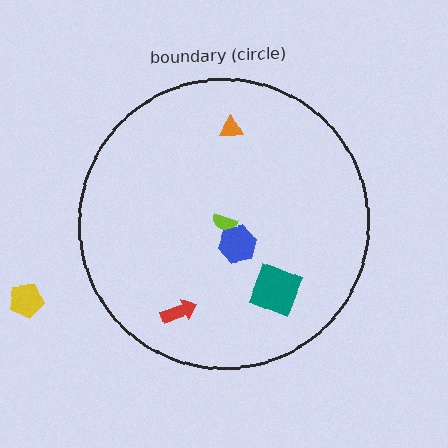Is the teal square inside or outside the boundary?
Inside.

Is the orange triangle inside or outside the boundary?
Inside.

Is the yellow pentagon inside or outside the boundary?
Outside.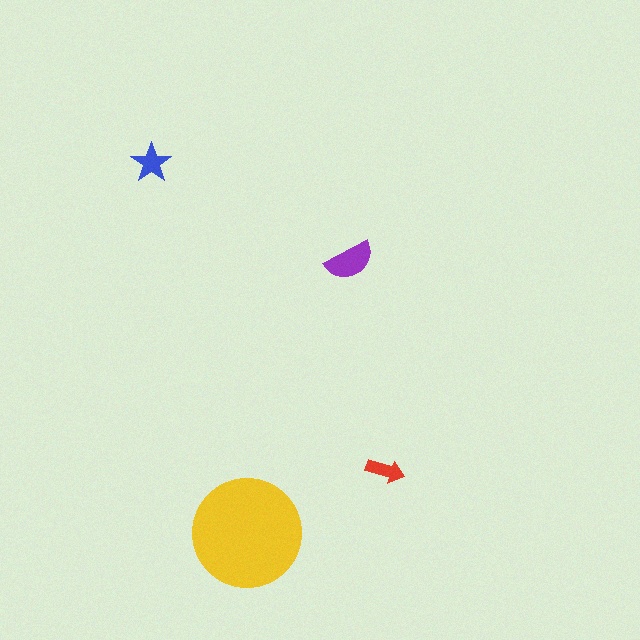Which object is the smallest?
The red arrow.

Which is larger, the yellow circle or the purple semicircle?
The yellow circle.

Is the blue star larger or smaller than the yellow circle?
Smaller.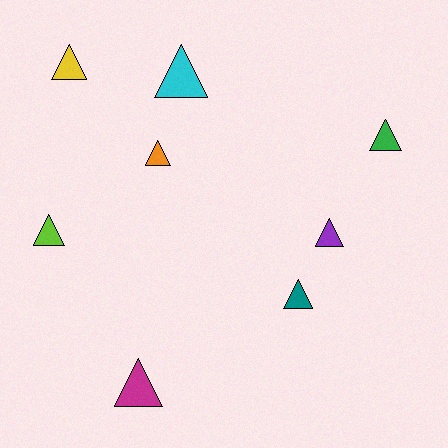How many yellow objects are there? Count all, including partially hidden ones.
There is 1 yellow object.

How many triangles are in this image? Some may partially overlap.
There are 8 triangles.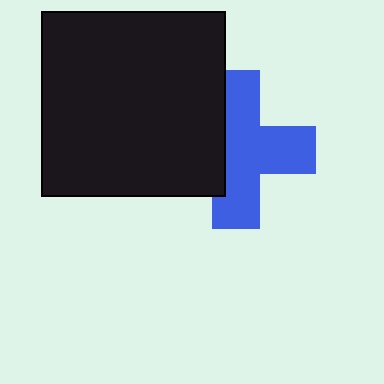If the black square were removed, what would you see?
You would see the complete blue cross.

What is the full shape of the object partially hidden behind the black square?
The partially hidden object is a blue cross.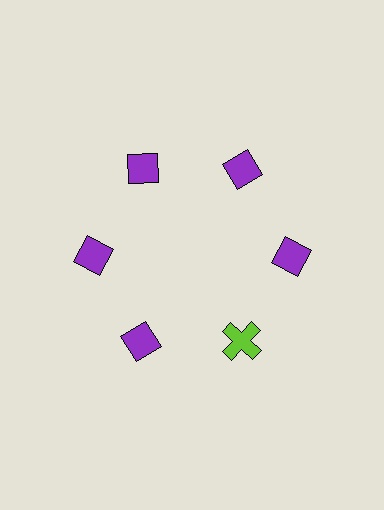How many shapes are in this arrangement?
There are 6 shapes arranged in a ring pattern.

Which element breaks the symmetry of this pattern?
The lime cross at roughly the 5 o'clock position breaks the symmetry. All other shapes are purple diamonds.